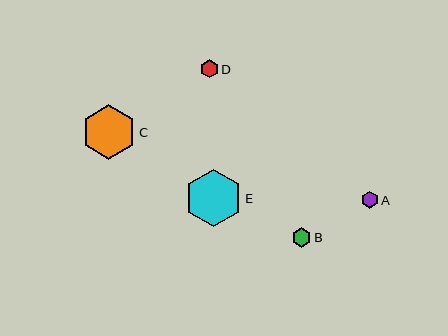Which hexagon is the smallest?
Hexagon A is the smallest with a size of approximately 17 pixels.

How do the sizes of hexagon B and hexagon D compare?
Hexagon B and hexagon D are approximately the same size.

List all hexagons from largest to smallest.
From largest to smallest: E, C, B, D, A.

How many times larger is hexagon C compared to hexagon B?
Hexagon C is approximately 2.9 times the size of hexagon B.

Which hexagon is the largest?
Hexagon E is the largest with a size of approximately 57 pixels.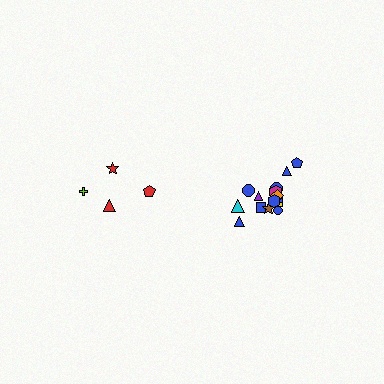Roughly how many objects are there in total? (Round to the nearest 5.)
Roughly 20 objects in total.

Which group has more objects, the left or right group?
The right group.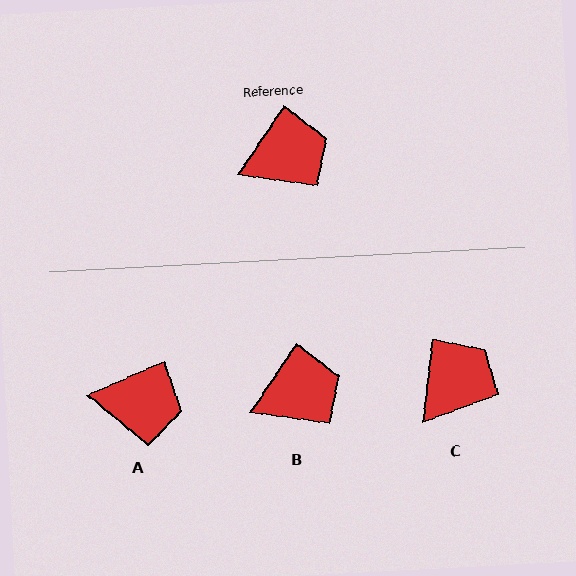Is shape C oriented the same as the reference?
No, it is off by about 28 degrees.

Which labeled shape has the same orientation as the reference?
B.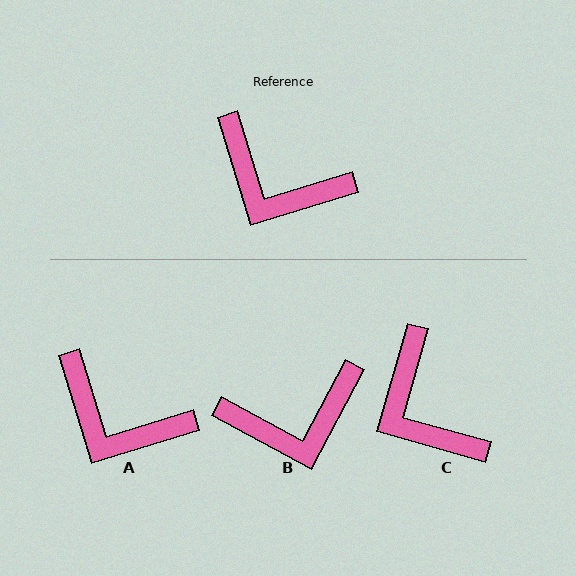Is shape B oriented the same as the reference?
No, it is off by about 45 degrees.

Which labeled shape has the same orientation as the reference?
A.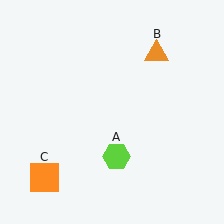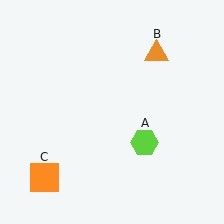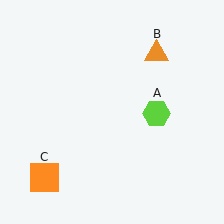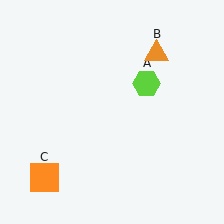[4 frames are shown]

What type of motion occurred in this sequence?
The lime hexagon (object A) rotated counterclockwise around the center of the scene.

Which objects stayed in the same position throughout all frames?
Orange triangle (object B) and orange square (object C) remained stationary.